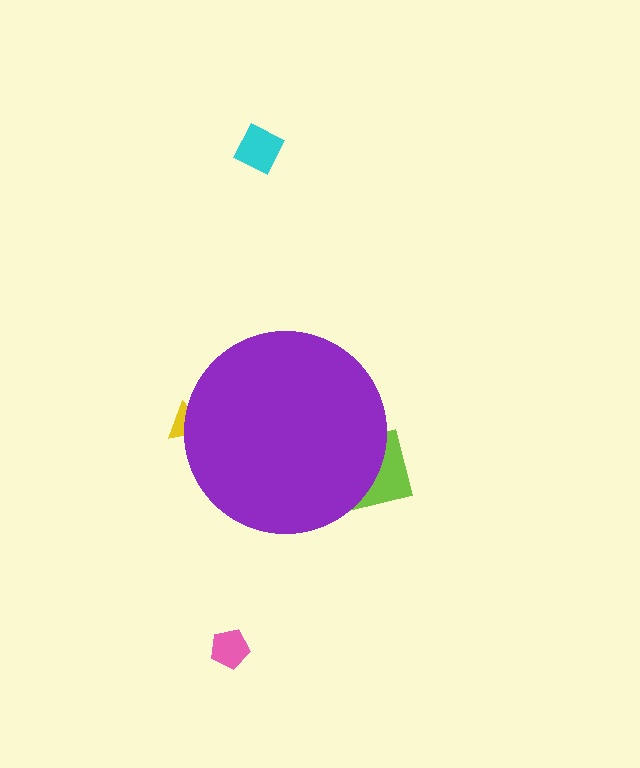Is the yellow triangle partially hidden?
Yes, the yellow triangle is partially hidden behind the purple circle.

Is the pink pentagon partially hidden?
No, the pink pentagon is fully visible.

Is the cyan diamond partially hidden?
No, the cyan diamond is fully visible.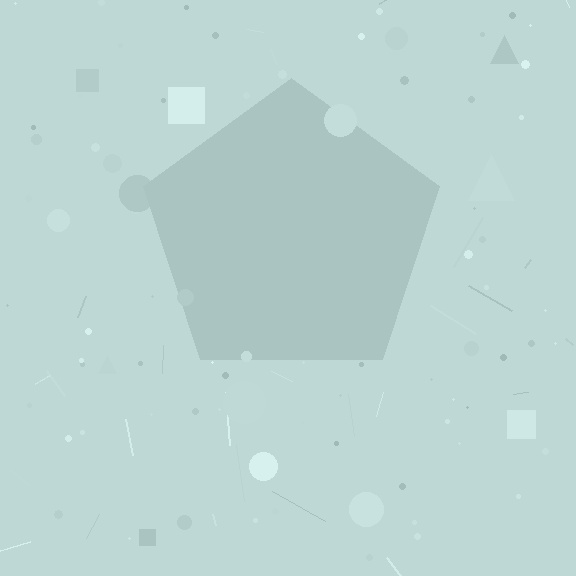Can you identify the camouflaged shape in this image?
The camouflaged shape is a pentagon.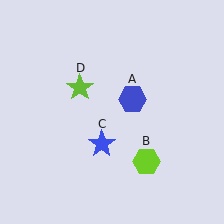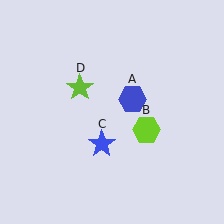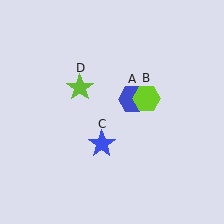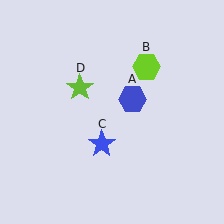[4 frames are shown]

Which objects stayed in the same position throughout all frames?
Blue hexagon (object A) and blue star (object C) and lime star (object D) remained stationary.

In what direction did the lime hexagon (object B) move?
The lime hexagon (object B) moved up.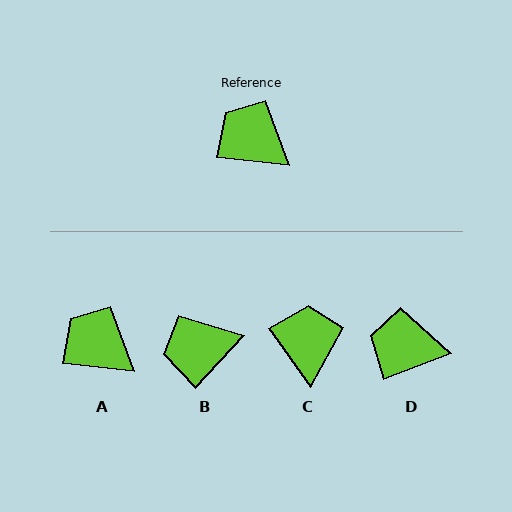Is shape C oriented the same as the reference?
No, it is off by about 49 degrees.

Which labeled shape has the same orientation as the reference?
A.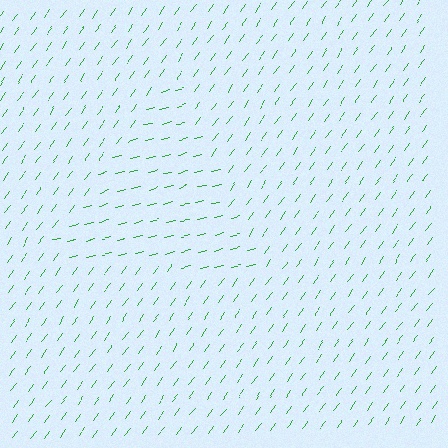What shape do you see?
I see a triangle.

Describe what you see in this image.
The image is filled with small green line segments. A triangle region in the image has lines oriented differently from the surrounding lines, creating a visible texture boundary.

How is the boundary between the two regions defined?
The boundary is defined purely by a change in line orientation (approximately 39 degrees difference). All lines are the same color and thickness.